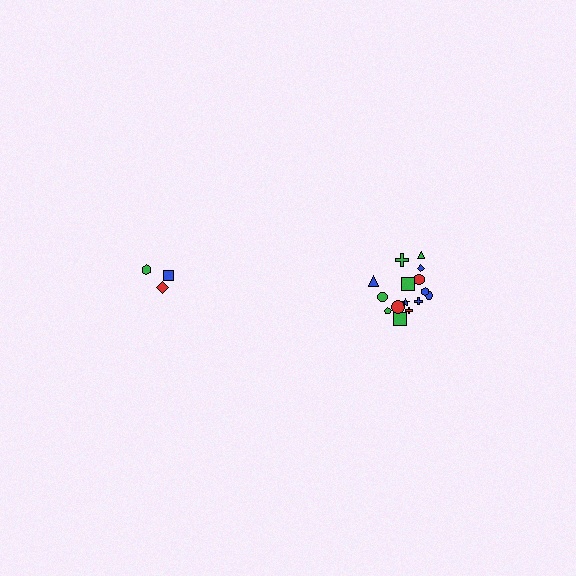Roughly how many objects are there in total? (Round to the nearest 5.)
Roughly 20 objects in total.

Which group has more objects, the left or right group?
The right group.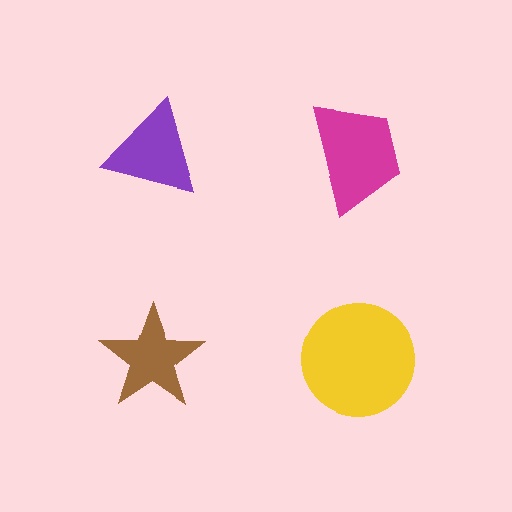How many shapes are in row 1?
2 shapes.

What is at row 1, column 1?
A purple triangle.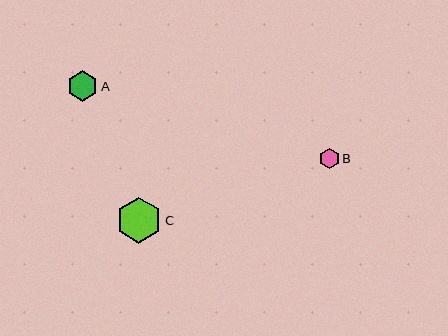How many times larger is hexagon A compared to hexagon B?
Hexagon A is approximately 1.5 times the size of hexagon B.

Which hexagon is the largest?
Hexagon C is the largest with a size of approximately 46 pixels.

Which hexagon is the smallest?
Hexagon B is the smallest with a size of approximately 20 pixels.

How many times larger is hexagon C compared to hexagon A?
Hexagon C is approximately 1.5 times the size of hexagon A.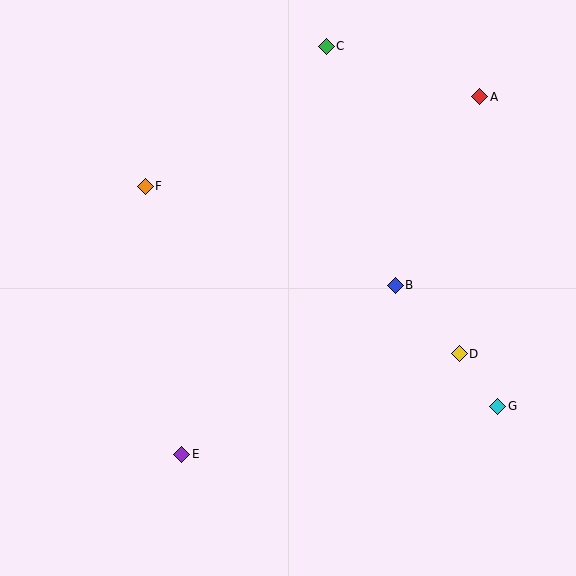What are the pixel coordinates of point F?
Point F is at (145, 186).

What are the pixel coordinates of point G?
Point G is at (498, 406).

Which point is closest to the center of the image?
Point B at (395, 285) is closest to the center.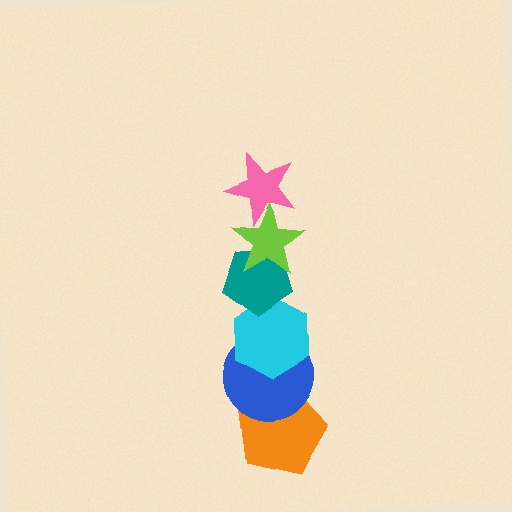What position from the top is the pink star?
The pink star is 1st from the top.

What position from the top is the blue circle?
The blue circle is 5th from the top.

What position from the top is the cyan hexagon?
The cyan hexagon is 4th from the top.